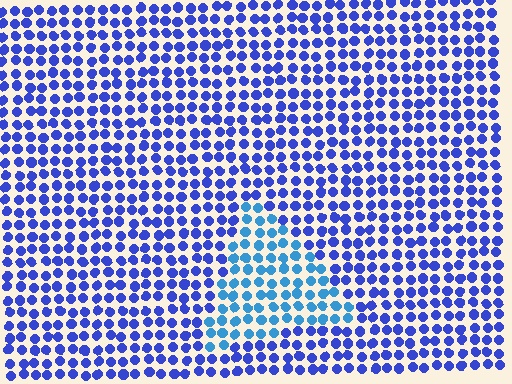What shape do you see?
I see a triangle.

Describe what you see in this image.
The image is filled with small blue elements in a uniform arrangement. A triangle-shaped region is visible where the elements are tinted to a slightly different hue, forming a subtle color boundary.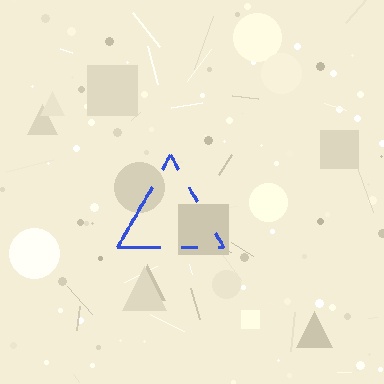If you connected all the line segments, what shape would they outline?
They would outline a triangle.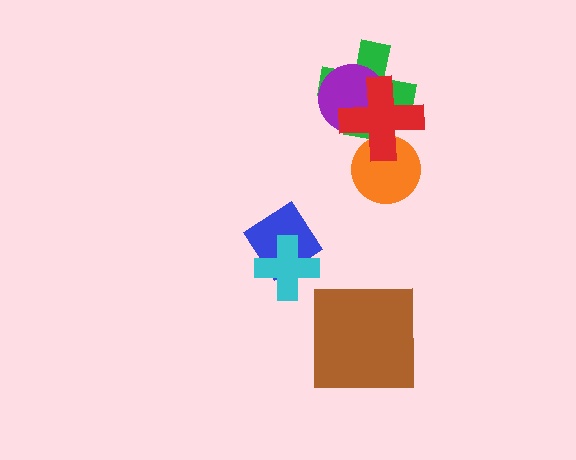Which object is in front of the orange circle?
The red cross is in front of the orange circle.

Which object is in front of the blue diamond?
The cyan cross is in front of the blue diamond.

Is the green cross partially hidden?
Yes, it is partially covered by another shape.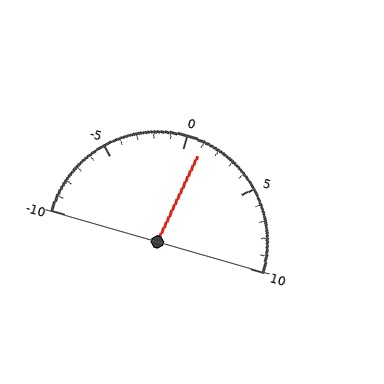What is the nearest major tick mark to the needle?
The nearest major tick mark is 0.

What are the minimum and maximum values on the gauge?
The gauge ranges from -10 to 10.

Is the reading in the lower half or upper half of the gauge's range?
The reading is in the upper half of the range (-10 to 10).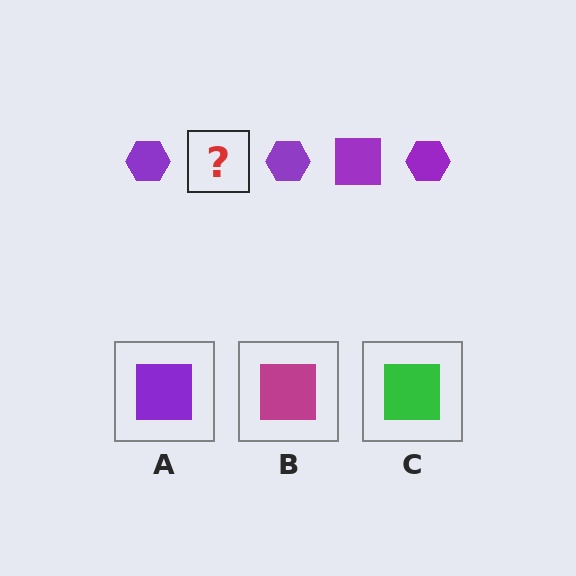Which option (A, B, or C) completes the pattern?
A.